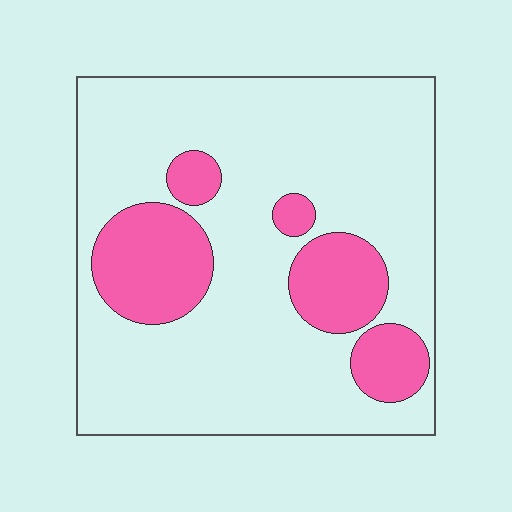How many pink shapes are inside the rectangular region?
5.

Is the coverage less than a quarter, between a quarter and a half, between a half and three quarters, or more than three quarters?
Less than a quarter.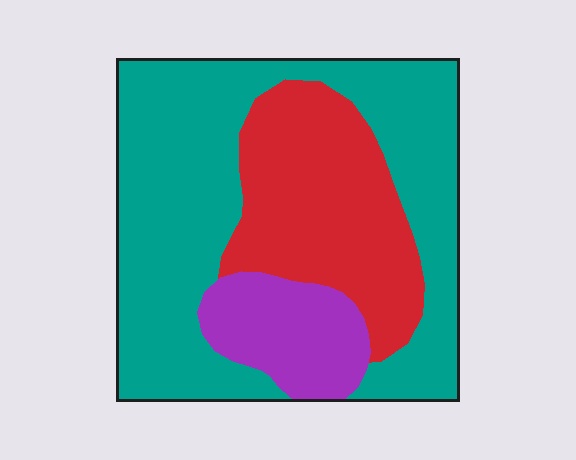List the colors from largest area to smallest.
From largest to smallest: teal, red, purple.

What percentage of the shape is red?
Red takes up between a quarter and a half of the shape.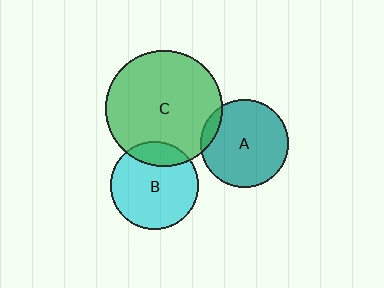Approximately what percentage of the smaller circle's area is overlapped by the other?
Approximately 20%.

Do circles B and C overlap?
Yes.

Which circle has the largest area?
Circle C (green).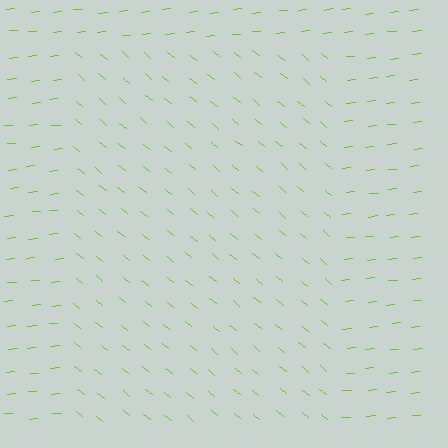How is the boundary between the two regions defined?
The boundary is defined purely by a change in line orientation (approximately 45 degrees difference). All lines are the same color and thickness.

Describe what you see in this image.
The image is filled with small lime line segments. A rectangle region in the image has lines oriented differently from the surrounding lines, creating a visible texture boundary.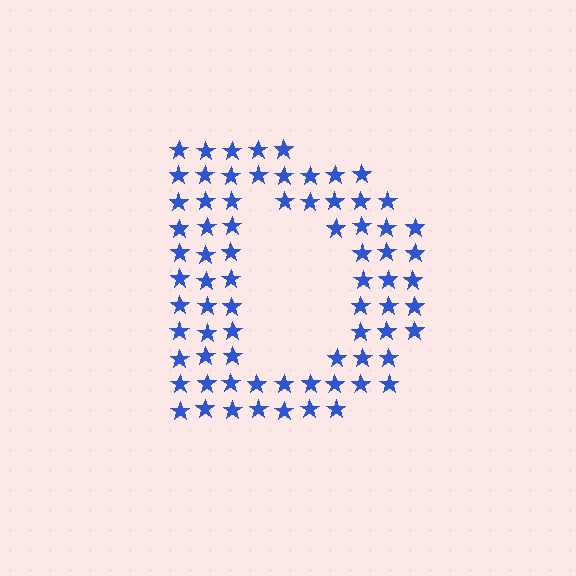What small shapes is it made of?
It is made of small stars.